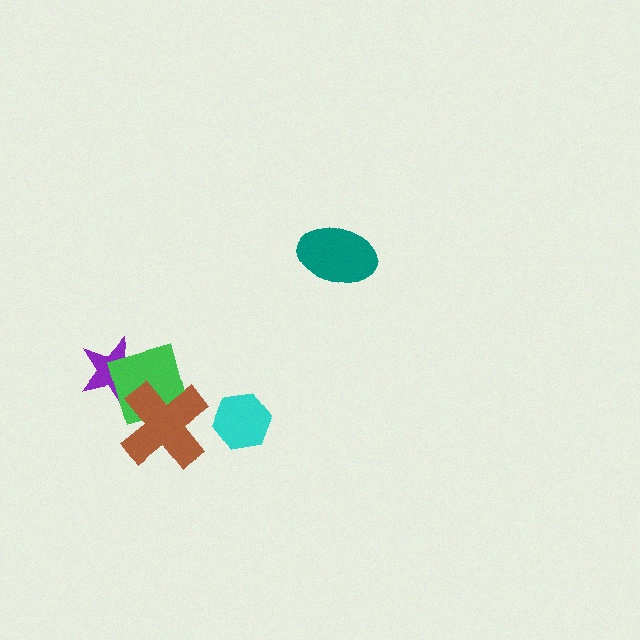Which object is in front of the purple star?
The green diamond is in front of the purple star.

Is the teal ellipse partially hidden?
No, no other shape covers it.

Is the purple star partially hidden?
Yes, it is partially covered by another shape.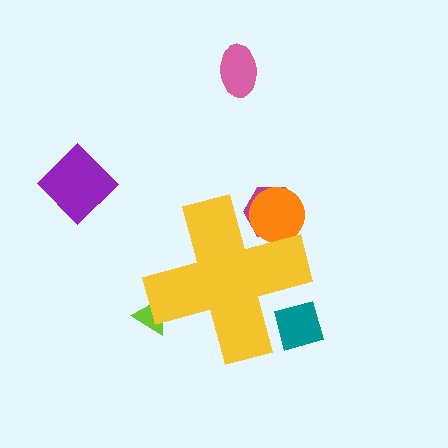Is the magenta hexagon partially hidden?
Yes, the magenta hexagon is partially hidden behind the yellow cross.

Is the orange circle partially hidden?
Yes, the orange circle is partially hidden behind the yellow cross.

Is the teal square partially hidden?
Yes, the teal square is partially hidden behind the yellow cross.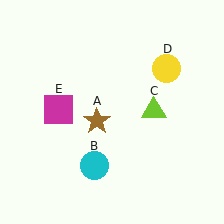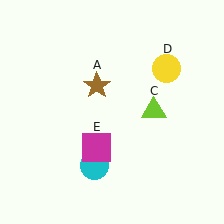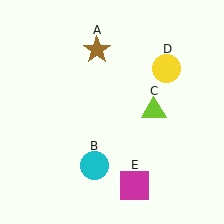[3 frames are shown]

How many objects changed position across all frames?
2 objects changed position: brown star (object A), magenta square (object E).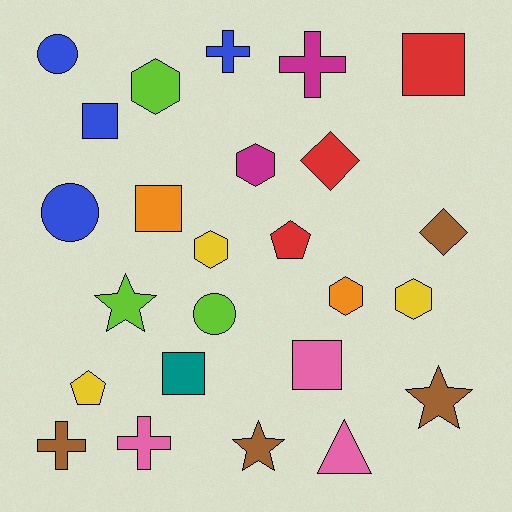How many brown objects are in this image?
There are 4 brown objects.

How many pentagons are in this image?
There are 2 pentagons.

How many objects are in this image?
There are 25 objects.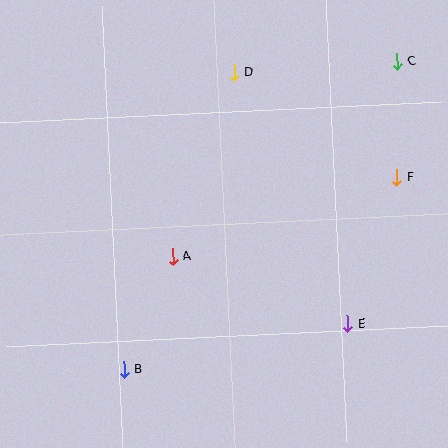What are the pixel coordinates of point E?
Point E is at (347, 324).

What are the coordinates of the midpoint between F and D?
The midpoint between F and D is at (316, 125).